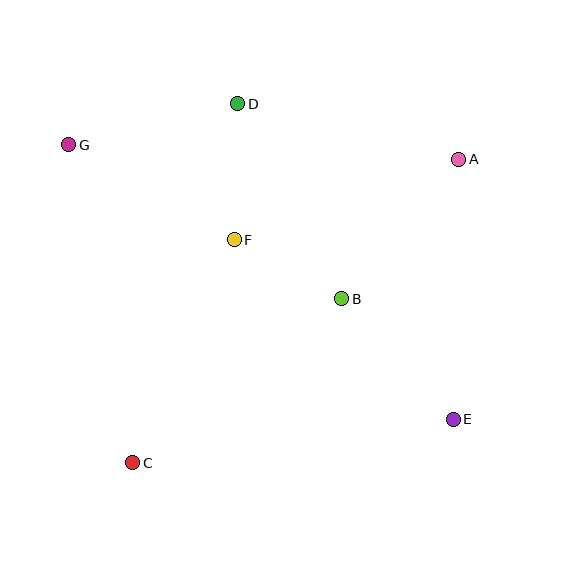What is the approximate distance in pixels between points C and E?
The distance between C and E is approximately 323 pixels.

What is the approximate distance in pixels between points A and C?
The distance between A and C is approximately 445 pixels.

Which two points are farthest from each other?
Points E and G are farthest from each other.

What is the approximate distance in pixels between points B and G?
The distance between B and G is approximately 313 pixels.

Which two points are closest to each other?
Points B and F are closest to each other.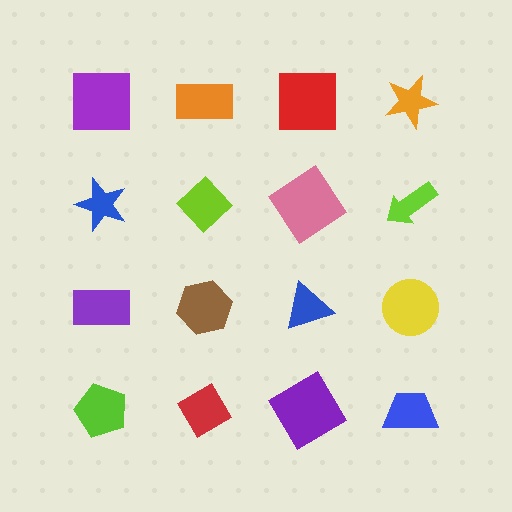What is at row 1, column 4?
An orange star.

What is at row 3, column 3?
A blue triangle.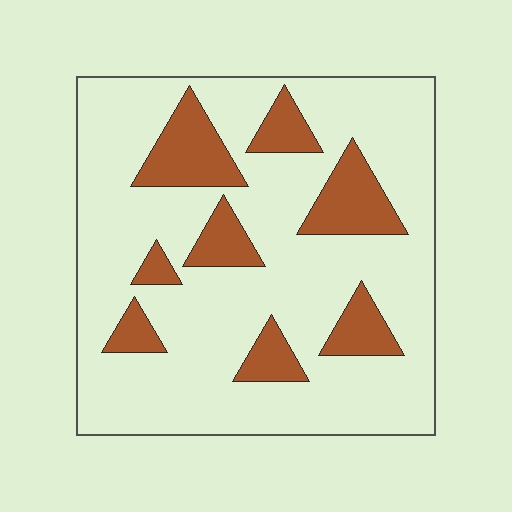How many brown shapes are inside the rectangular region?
8.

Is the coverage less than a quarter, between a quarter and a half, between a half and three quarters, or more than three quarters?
Less than a quarter.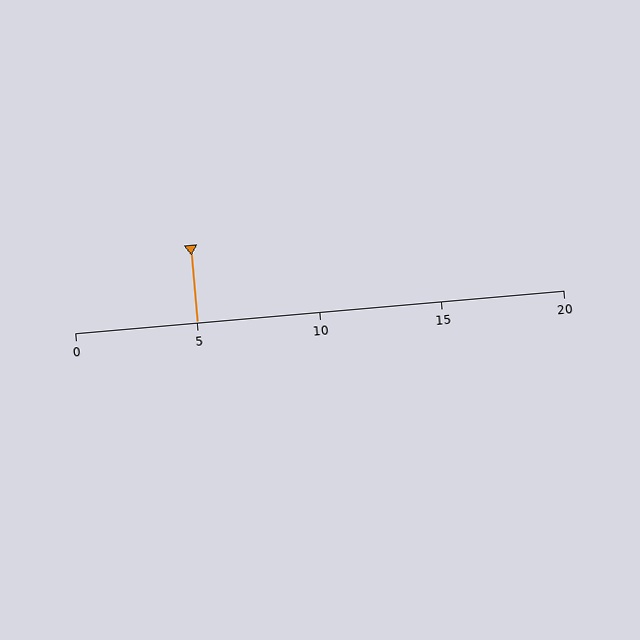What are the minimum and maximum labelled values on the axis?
The axis runs from 0 to 20.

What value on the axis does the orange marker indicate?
The marker indicates approximately 5.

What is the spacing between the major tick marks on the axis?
The major ticks are spaced 5 apart.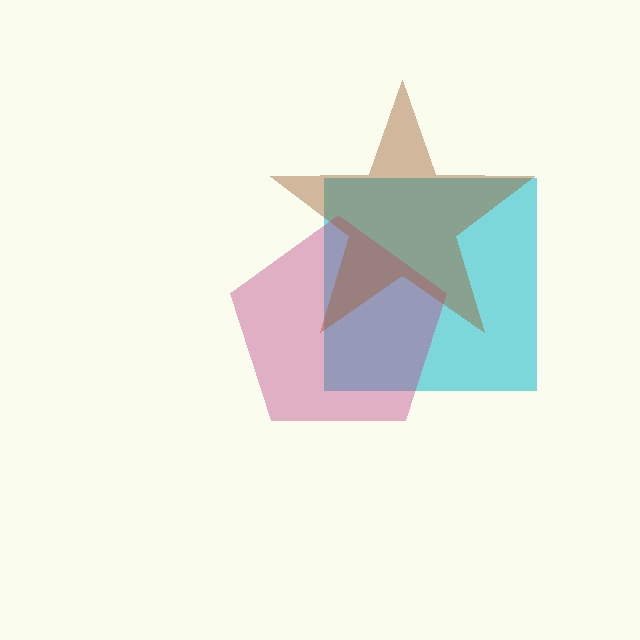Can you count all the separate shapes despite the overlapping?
Yes, there are 3 separate shapes.